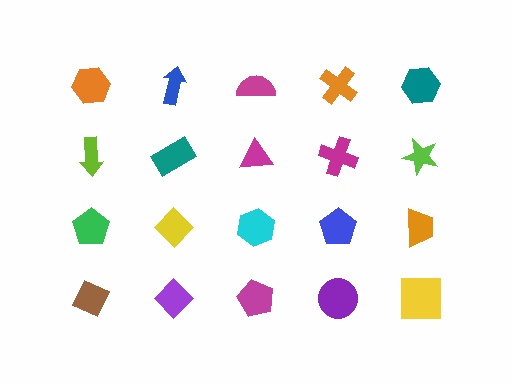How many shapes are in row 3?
5 shapes.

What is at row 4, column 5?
A yellow square.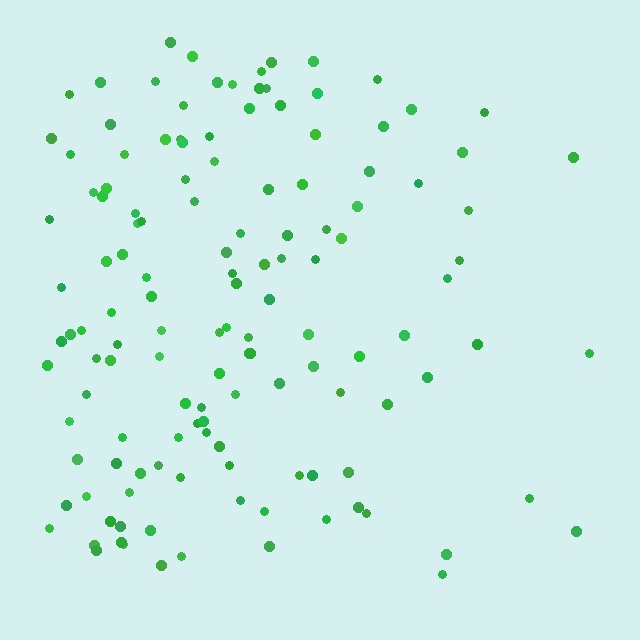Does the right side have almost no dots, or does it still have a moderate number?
Still a moderate number, just noticeably fewer than the left.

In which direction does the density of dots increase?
From right to left, with the left side densest.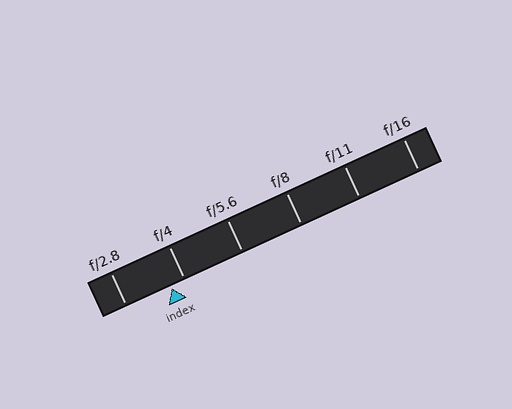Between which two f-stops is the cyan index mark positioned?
The index mark is between f/2.8 and f/4.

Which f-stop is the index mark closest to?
The index mark is closest to f/4.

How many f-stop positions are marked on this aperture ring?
There are 6 f-stop positions marked.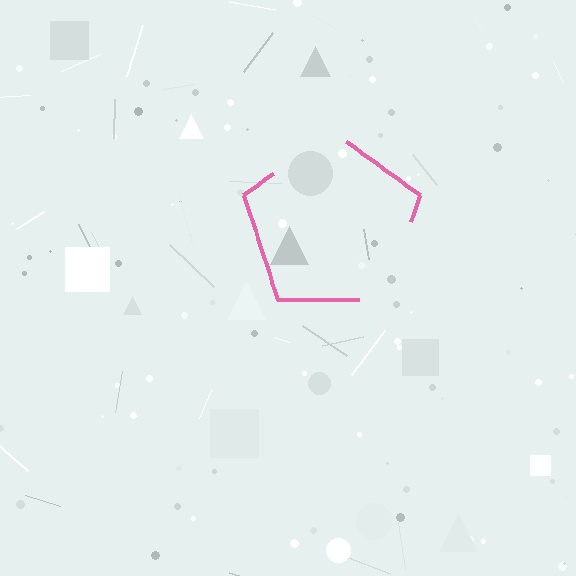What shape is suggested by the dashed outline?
The dashed outline suggests a pentagon.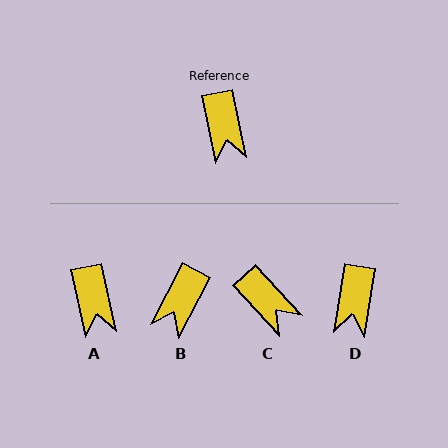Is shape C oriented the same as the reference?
No, it is off by about 31 degrees.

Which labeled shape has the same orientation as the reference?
A.